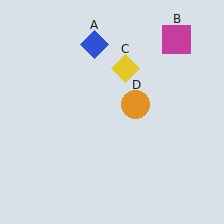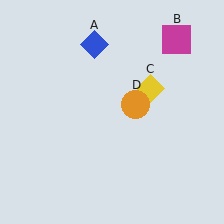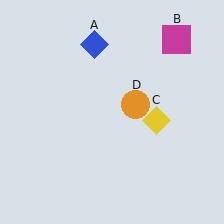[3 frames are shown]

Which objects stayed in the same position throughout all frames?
Blue diamond (object A) and magenta square (object B) and orange circle (object D) remained stationary.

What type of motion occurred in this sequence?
The yellow diamond (object C) rotated clockwise around the center of the scene.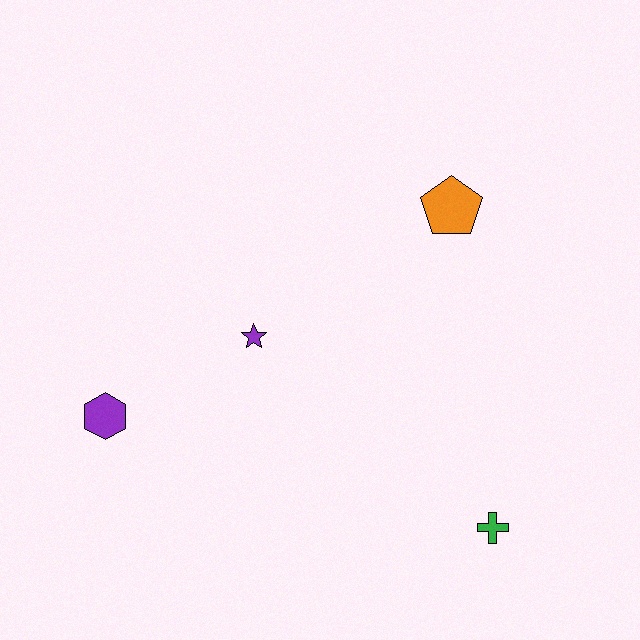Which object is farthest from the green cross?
The purple hexagon is farthest from the green cross.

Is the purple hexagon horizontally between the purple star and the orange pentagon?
No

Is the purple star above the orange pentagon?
No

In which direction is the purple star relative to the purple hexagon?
The purple star is to the right of the purple hexagon.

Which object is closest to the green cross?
The purple star is closest to the green cross.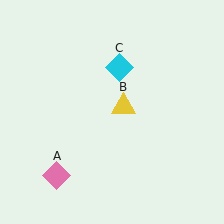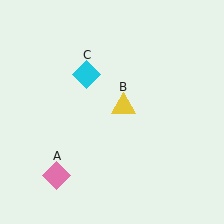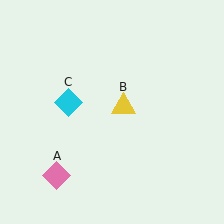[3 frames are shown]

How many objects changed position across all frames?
1 object changed position: cyan diamond (object C).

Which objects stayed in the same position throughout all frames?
Pink diamond (object A) and yellow triangle (object B) remained stationary.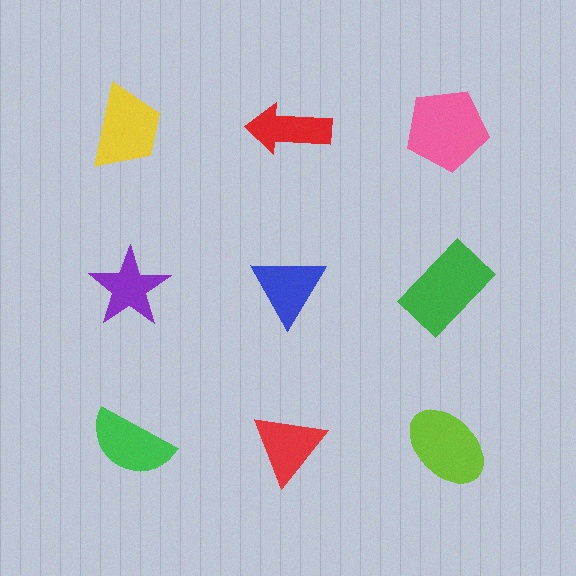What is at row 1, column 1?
A yellow trapezoid.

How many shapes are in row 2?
3 shapes.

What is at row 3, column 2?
A red triangle.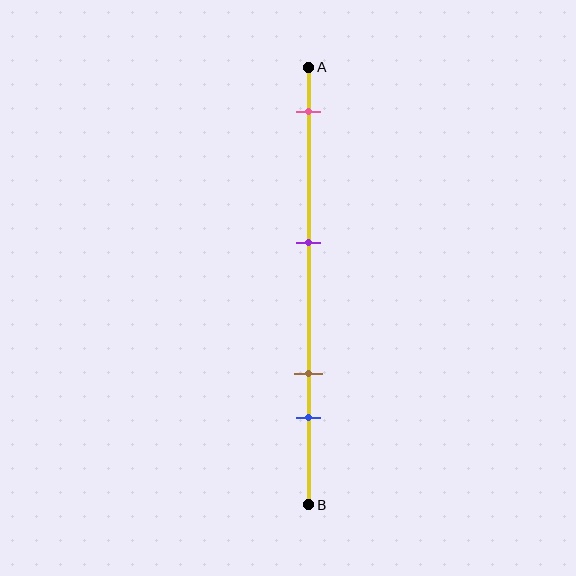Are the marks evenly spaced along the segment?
No, the marks are not evenly spaced.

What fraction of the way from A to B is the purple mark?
The purple mark is approximately 40% (0.4) of the way from A to B.